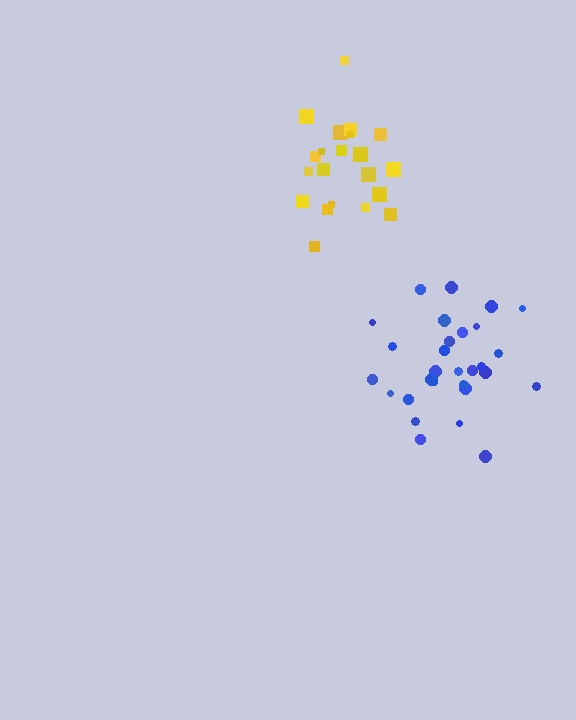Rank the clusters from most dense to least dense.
blue, yellow.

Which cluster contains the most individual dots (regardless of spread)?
Blue (29).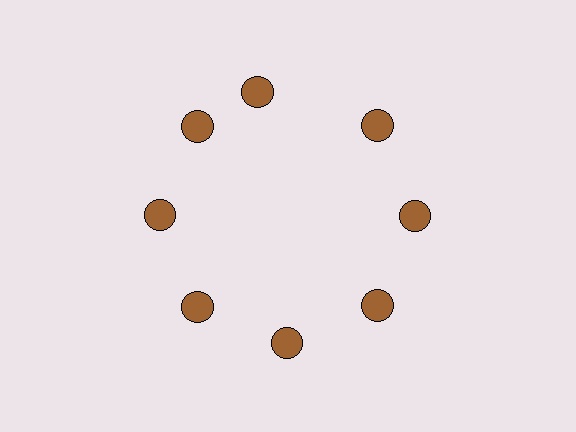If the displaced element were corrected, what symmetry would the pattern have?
It would have 8-fold rotational symmetry — the pattern would map onto itself every 45 degrees.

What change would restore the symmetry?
The symmetry would be restored by rotating it back into even spacing with its neighbors so that all 8 circles sit at equal angles and equal distance from the center.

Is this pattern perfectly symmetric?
No. The 8 brown circles are arranged in a ring, but one element near the 12 o'clock position is rotated out of alignment along the ring, breaking the 8-fold rotational symmetry.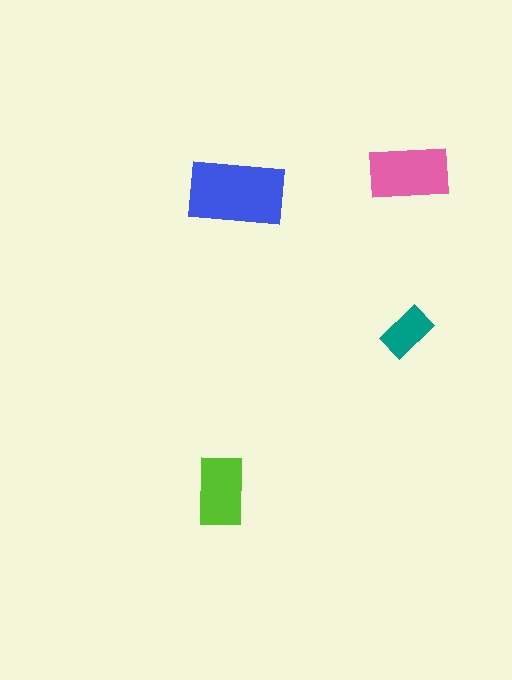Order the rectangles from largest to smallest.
the blue one, the pink one, the lime one, the teal one.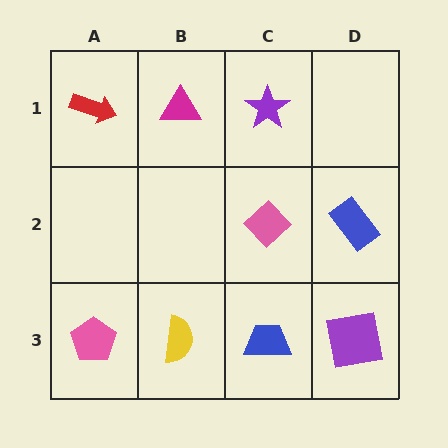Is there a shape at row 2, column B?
No, that cell is empty.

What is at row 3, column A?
A pink pentagon.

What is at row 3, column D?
A purple square.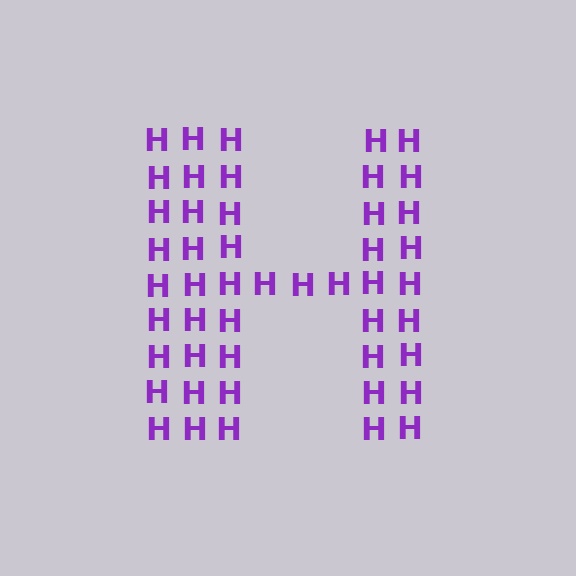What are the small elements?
The small elements are letter H's.